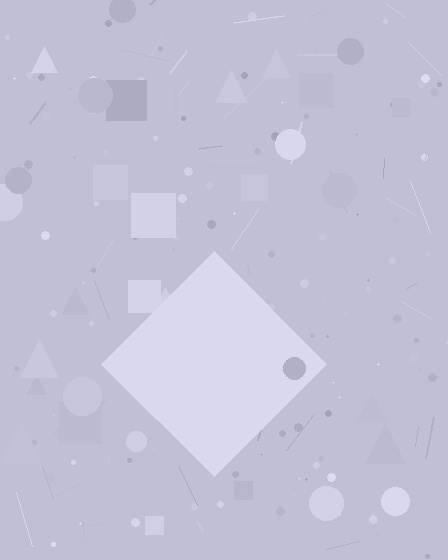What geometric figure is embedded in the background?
A diamond is embedded in the background.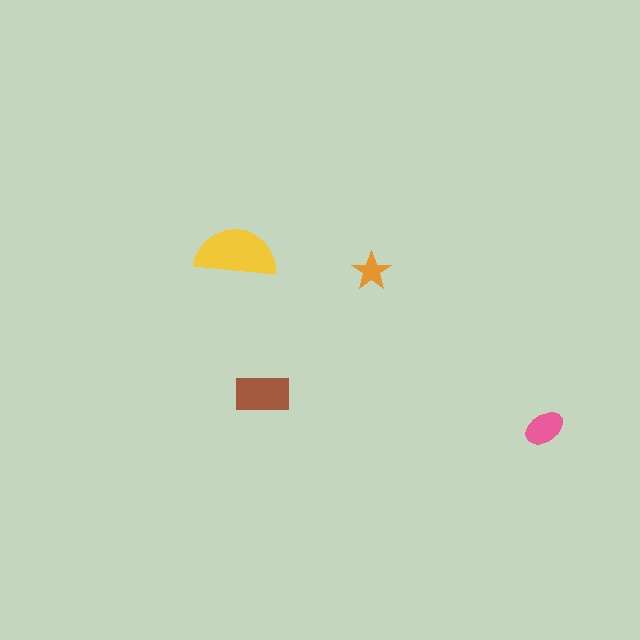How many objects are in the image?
There are 4 objects in the image.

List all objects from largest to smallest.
The yellow semicircle, the brown rectangle, the pink ellipse, the orange star.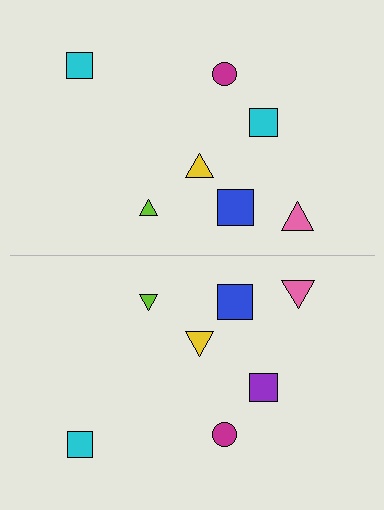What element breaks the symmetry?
The purple square on the bottom side breaks the symmetry — its mirror counterpart is cyan.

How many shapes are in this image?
There are 14 shapes in this image.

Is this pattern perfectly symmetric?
No, the pattern is not perfectly symmetric. The purple square on the bottom side breaks the symmetry — its mirror counterpart is cyan.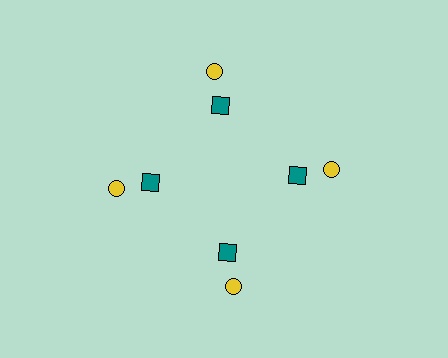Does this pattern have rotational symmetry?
Yes, this pattern has 4-fold rotational symmetry. It looks the same after rotating 90 degrees around the center.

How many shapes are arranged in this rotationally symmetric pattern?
There are 8 shapes, arranged in 4 groups of 2.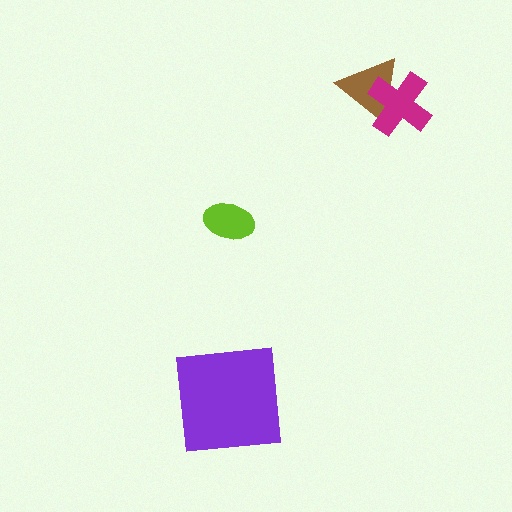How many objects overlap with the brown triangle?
1 object overlaps with the brown triangle.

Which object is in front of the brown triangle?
The magenta cross is in front of the brown triangle.